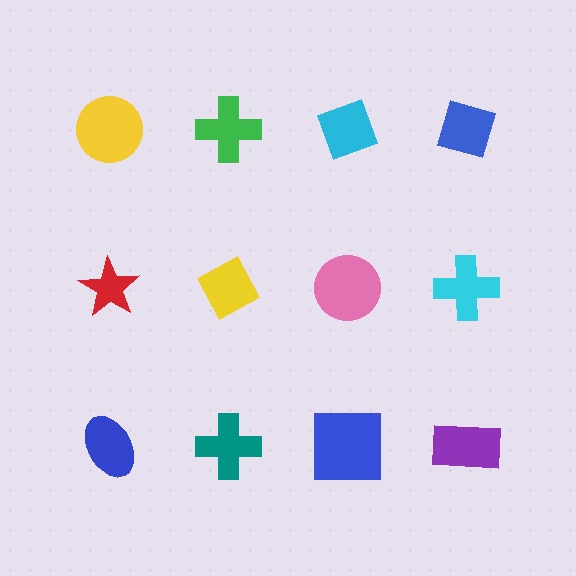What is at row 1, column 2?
A green cross.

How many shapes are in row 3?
4 shapes.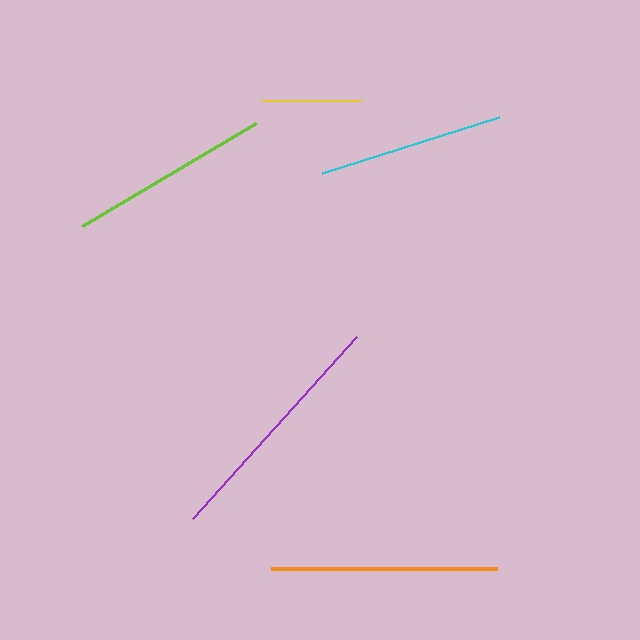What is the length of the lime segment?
The lime segment is approximately 202 pixels long.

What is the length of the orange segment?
The orange segment is approximately 227 pixels long.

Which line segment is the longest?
The purple line is the longest at approximately 245 pixels.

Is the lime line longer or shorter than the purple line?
The purple line is longer than the lime line.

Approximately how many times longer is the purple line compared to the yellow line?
The purple line is approximately 2.5 times the length of the yellow line.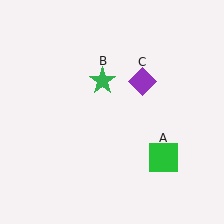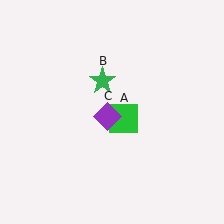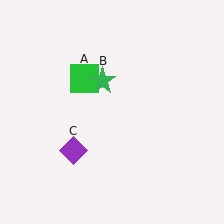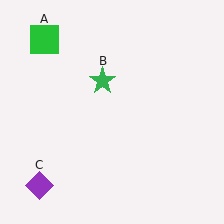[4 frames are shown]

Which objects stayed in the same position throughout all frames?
Green star (object B) remained stationary.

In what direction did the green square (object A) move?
The green square (object A) moved up and to the left.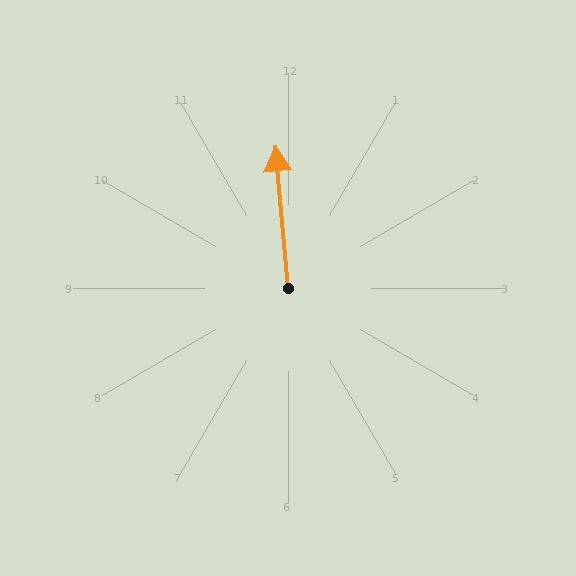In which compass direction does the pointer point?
North.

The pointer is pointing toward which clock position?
Roughly 12 o'clock.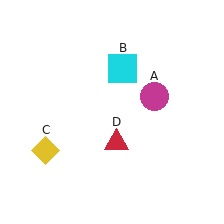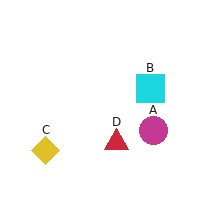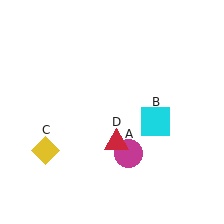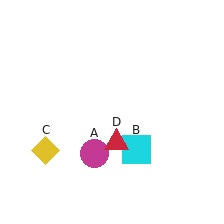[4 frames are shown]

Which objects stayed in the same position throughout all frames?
Yellow diamond (object C) and red triangle (object D) remained stationary.